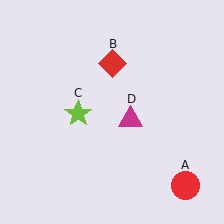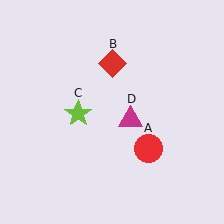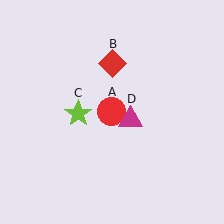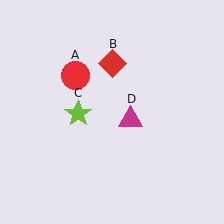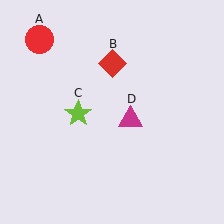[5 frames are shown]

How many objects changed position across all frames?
1 object changed position: red circle (object A).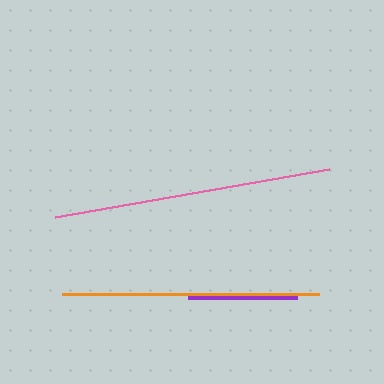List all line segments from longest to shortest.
From longest to shortest: pink, orange, purple.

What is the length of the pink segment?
The pink segment is approximately 278 pixels long.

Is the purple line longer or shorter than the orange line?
The orange line is longer than the purple line.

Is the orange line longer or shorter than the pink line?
The pink line is longer than the orange line.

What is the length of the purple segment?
The purple segment is approximately 109 pixels long.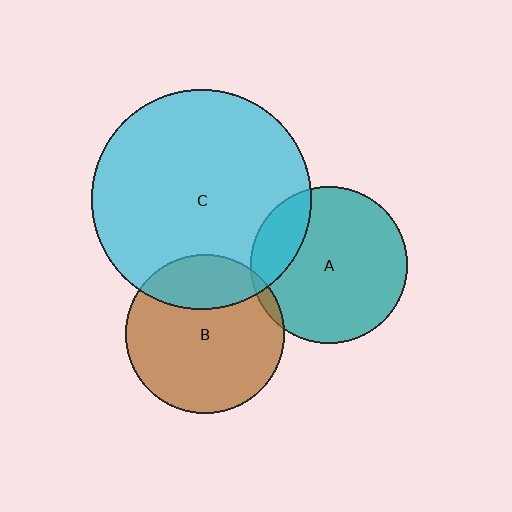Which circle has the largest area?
Circle C (cyan).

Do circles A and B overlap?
Yes.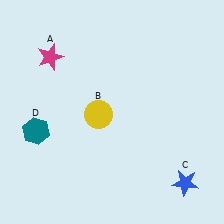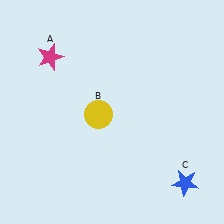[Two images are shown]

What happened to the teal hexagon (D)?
The teal hexagon (D) was removed in Image 2. It was in the bottom-left area of Image 1.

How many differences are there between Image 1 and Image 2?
There is 1 difference between the two images.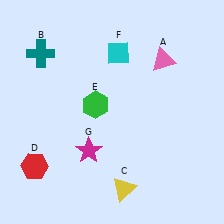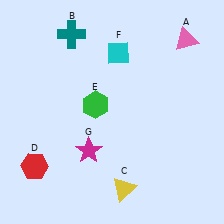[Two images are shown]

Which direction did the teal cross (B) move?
The teal cross (B) moved right.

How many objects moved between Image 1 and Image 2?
2 objects moved between the two images.